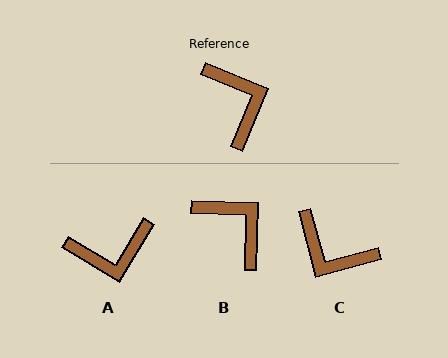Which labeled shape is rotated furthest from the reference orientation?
C, about 143 degrees away.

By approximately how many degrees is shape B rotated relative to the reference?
Approximately 21 degrees counter-clockwise.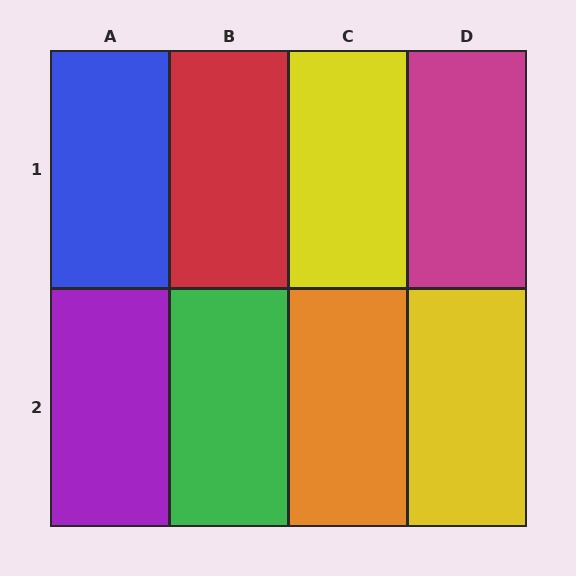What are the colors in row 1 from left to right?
Blue, red, yellow, magenta.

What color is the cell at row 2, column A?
Purple.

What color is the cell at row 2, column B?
Green.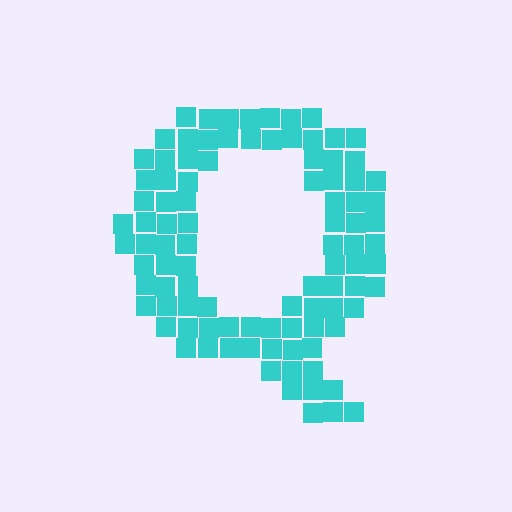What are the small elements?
The small elements are squares.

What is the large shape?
The large shape is the letter Q.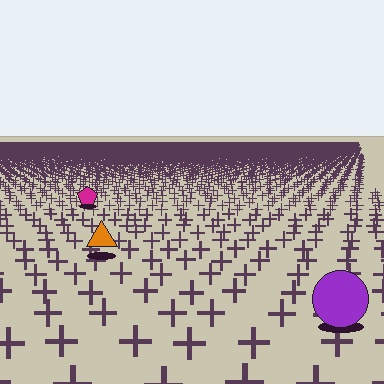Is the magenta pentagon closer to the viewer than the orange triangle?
No. The orange triangle is closer — you can tell from the texture gradient: the ground texture is coarser near it.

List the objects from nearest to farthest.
From nearest to farthest: the purple circle, the orange triangle, the magenta pentagon.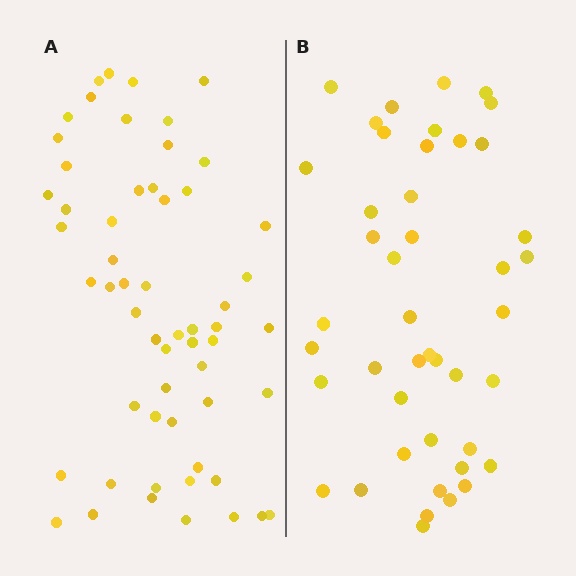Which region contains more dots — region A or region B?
Region A (the left region) has more dots.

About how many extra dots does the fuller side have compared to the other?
Region A has approximately 15 more dots than region B.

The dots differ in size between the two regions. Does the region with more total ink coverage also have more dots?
No. Region B has more total ink coverage because its dots are larger, but region A actually contains more individual dots. Total area can be misleading — the number of items is what matters here.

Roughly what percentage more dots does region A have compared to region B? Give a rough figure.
About 30% more.